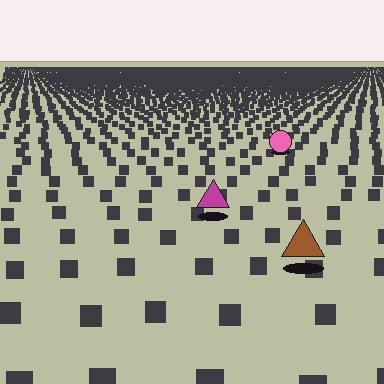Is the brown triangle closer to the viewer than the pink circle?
Yes. The brown triangle is closer — you can tell from the texture gradient: the ground texture is coarser near it.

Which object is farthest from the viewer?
The pink circle is farthest from the viewer. It appears smaller and the ground texture around it is denser.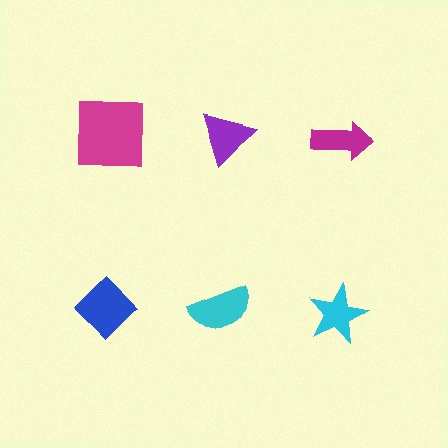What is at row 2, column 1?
A blue diamond.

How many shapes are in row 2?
3 shapes.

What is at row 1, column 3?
A magenta arrow.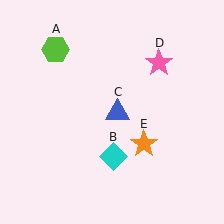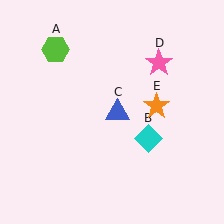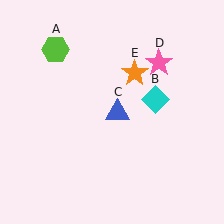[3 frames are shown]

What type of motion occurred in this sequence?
The cyan diamond (object B), orange star (object E) rotated counterclockwise around the center of the scene.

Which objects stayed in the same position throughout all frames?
Lime hexagon (object A) and blue triangle (object C) and pink star (object D) remained stationary.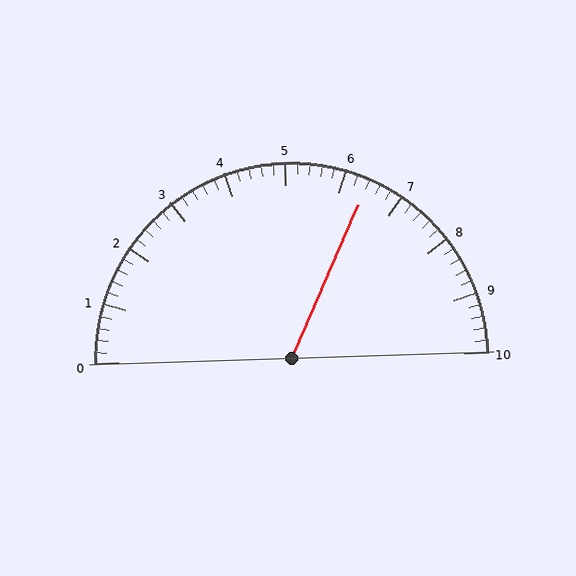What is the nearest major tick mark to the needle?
The nearest major tick mark is 6.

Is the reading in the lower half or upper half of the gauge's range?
The reading is in the upper half of the range (0 to 10).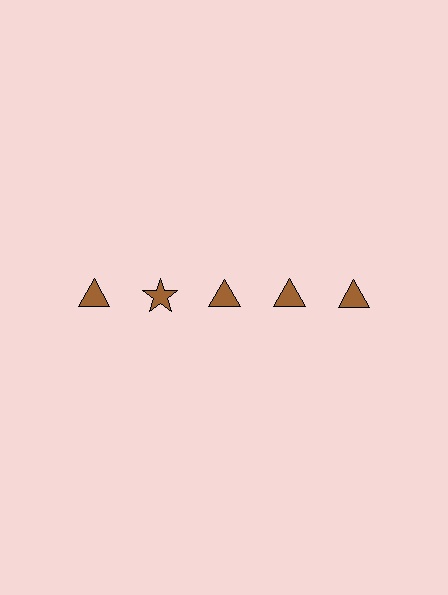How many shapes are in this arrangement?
There are 5 shapes arranged in a grid pattern.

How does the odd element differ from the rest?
It has a different shape: star instead of triangle.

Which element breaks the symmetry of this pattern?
The brown star in the top row, second from left column breaks the symmetry. All other shapes are brown triangles.